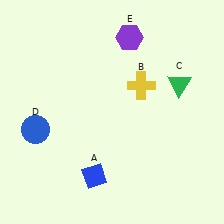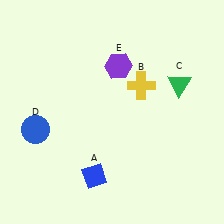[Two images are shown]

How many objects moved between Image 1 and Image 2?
1 object moved between the two images.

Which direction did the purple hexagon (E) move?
The purple hexagon (E) moved down.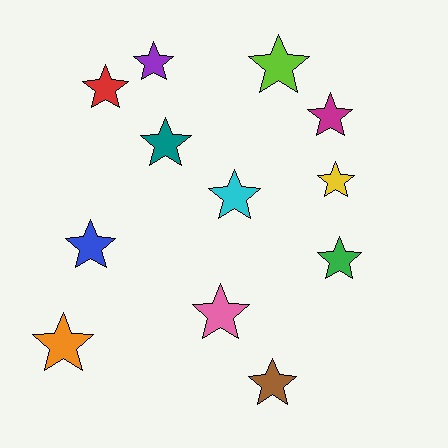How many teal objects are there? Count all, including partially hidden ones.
There is 1 teal object.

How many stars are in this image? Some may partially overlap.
There are 12 stars.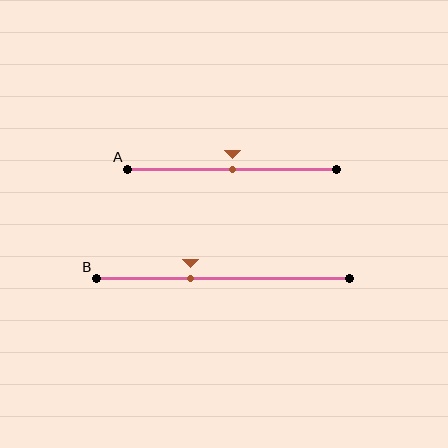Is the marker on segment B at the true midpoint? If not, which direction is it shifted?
No, the marker on segment B is shifted to the left by about 13% of the segment length.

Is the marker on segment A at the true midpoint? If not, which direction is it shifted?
Yes, the marker on segment A is at the true midpoint.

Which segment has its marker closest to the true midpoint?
Segment A has its marker closest to the true midpoint.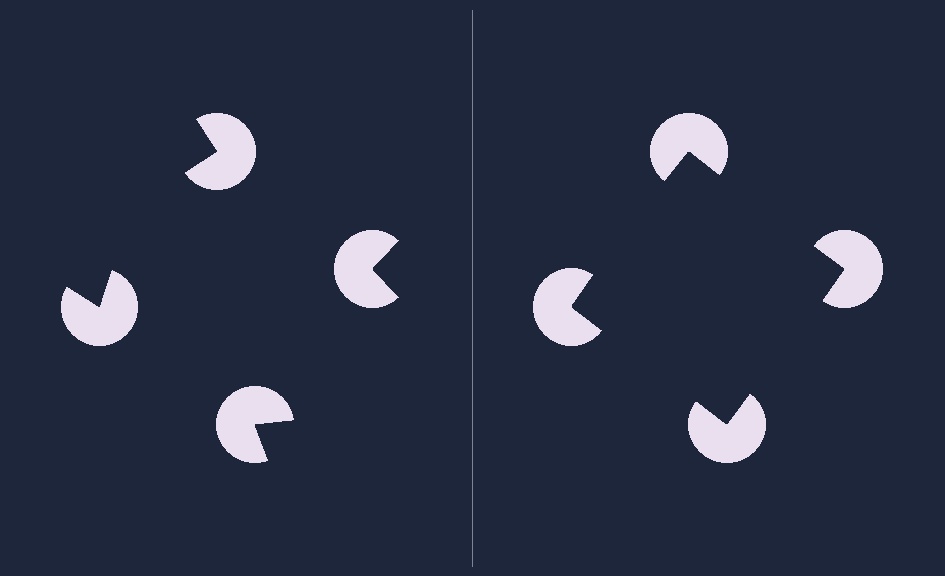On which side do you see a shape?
An illusory square appears on the right side. On the left side the wedge cuts are rotated, so no coherent shape forms.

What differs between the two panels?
The pac-man discs are positioned identically on both sides; only the wedge orientations differ. On the right they align to a square; on the left they are misaligned.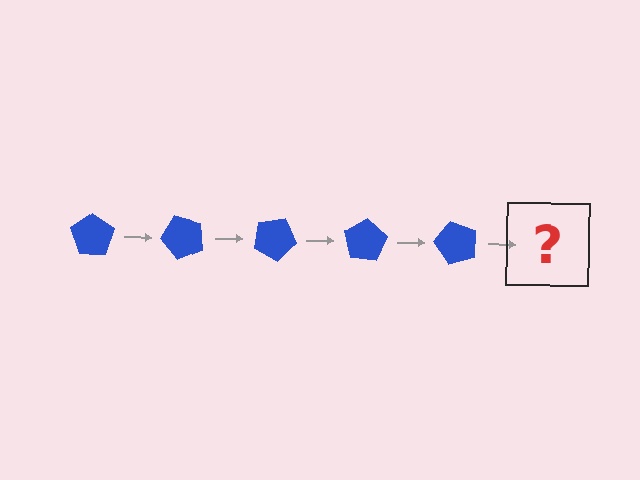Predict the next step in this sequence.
The next step is a blue pentagon rotated 250 degrees.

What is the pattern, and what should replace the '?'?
The pattern is that the pentagon rotates 50 degrees each step. The '?' should be a blue pentagon rotated 250 degrees.